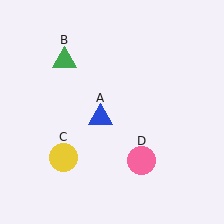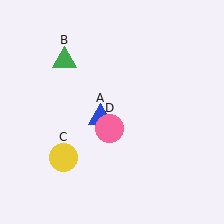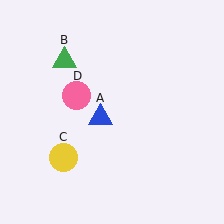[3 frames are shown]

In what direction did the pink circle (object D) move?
The pink circle (object D) moved up and to the left.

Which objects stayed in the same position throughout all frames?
Blue triangle (object A) and green triangle (object B) and yellow circle (object C) remained stationary.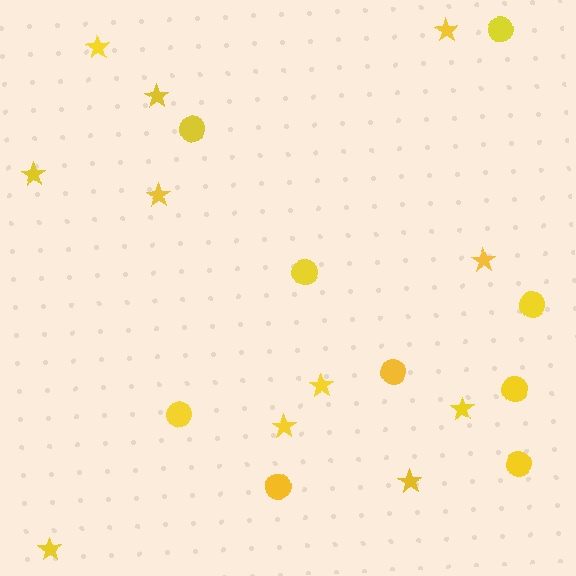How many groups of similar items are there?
There are 2 groups: one group of circles (9) and one group of stars (11).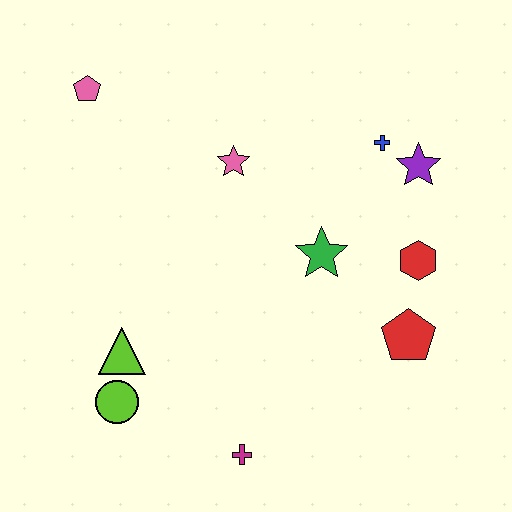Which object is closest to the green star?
The red hexagon is closest to the green star.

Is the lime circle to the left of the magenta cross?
Yes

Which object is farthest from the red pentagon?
The pink pentagon is farthest from the red pentagon.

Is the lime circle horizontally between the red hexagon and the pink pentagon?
Yes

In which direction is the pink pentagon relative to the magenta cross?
The pink pentagon is above the magenta cross.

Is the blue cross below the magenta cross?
No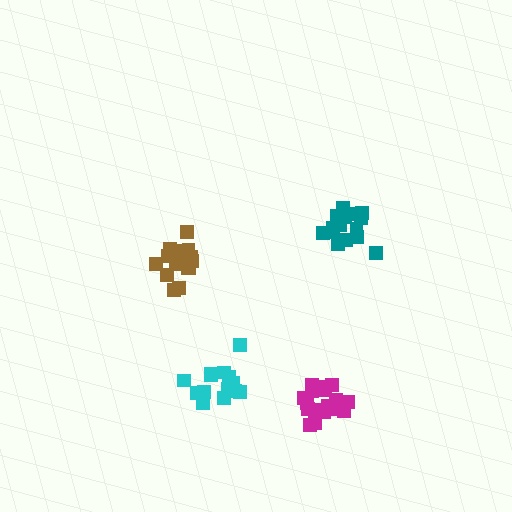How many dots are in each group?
Group 1: 18 dots, Group 2: 15 dots, Group 3: 15 dots, Group 4: 20 dots (68 total).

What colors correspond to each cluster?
The clusters are colored: brown, cyan, teal, magenta.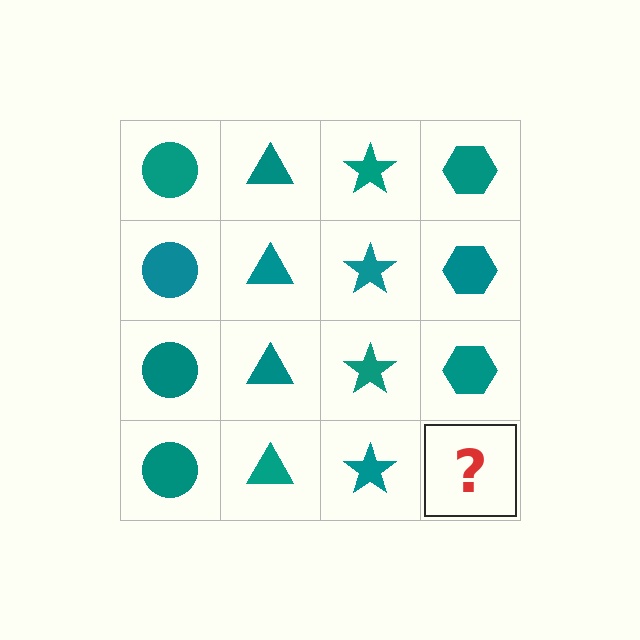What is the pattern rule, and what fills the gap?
The rule is that each column has a consistent shape. The gap should be filled with a teal hexagon.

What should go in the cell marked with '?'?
The missing cell should contain a teal hexagon.